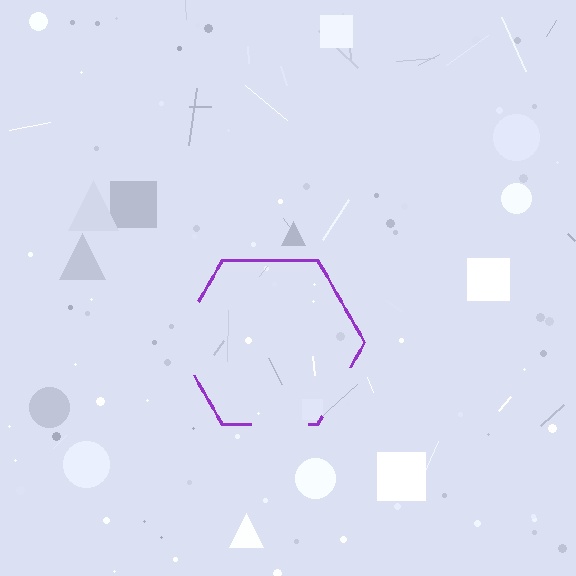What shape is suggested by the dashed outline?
The dashed outline suggests a hexagon.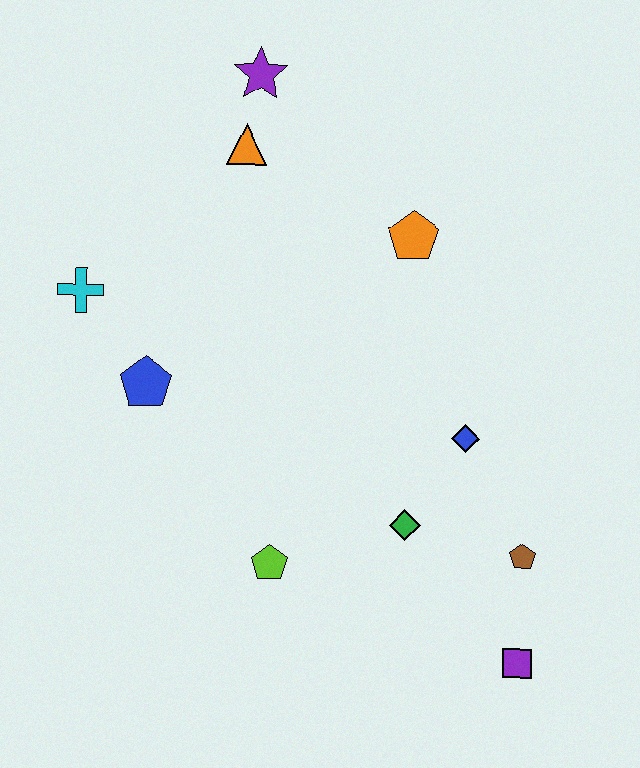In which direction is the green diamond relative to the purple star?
The green diamond is below the purple star.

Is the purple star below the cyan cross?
No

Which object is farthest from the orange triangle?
The purple square is farthest from the orange triangle.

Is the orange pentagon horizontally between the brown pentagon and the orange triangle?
Yes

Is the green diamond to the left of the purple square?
Yes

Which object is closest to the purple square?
The brown pentagon is closest to the purple square.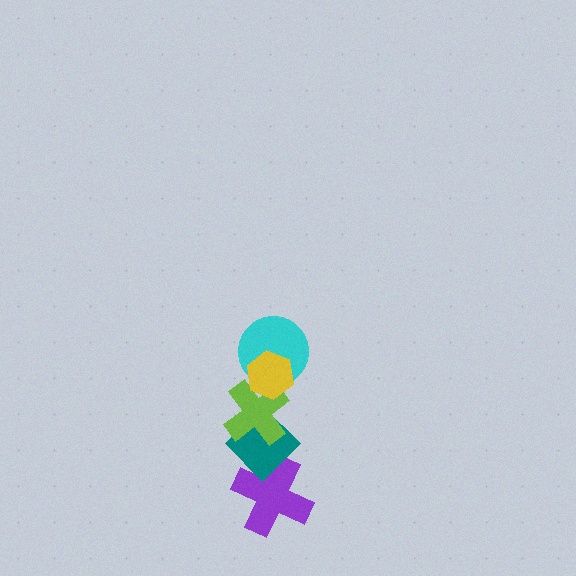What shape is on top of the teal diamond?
The lime cross is on top of the teal diamond.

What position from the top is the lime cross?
The lime cross is 3rd from the top.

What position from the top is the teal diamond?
The teal diamond is 4th from the top.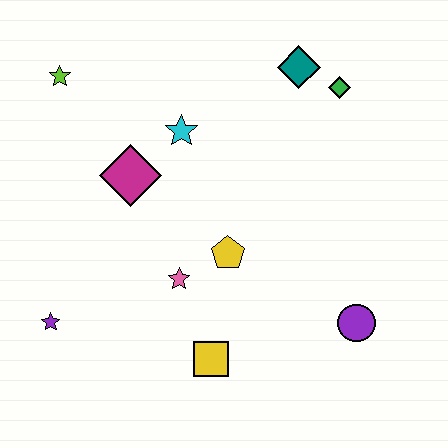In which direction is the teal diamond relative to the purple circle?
The teal diamond is above the purple circle.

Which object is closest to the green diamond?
The teal diamond is closest to the green diamond.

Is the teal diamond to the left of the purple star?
No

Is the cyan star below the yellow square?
No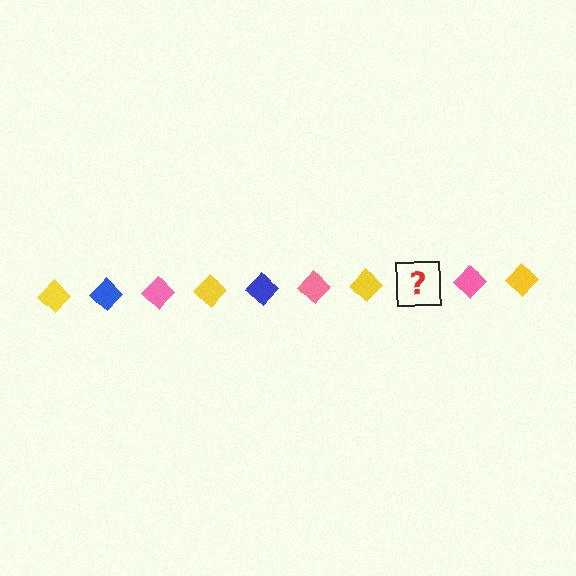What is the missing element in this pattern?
The missing element is a blue diamond.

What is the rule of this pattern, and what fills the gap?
The rule is that the pattern cycles through yellow, blue, pink diamonds. The gap should be filled with a blue diamond.